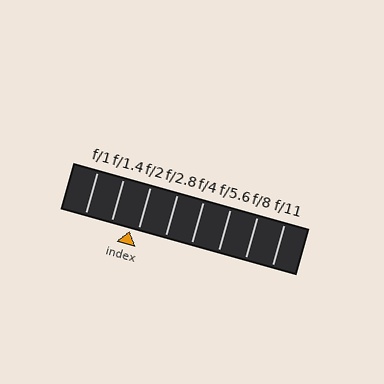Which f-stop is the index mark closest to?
The index mark is closest to f/2.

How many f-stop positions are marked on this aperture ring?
There are 8 f-stop positions marked.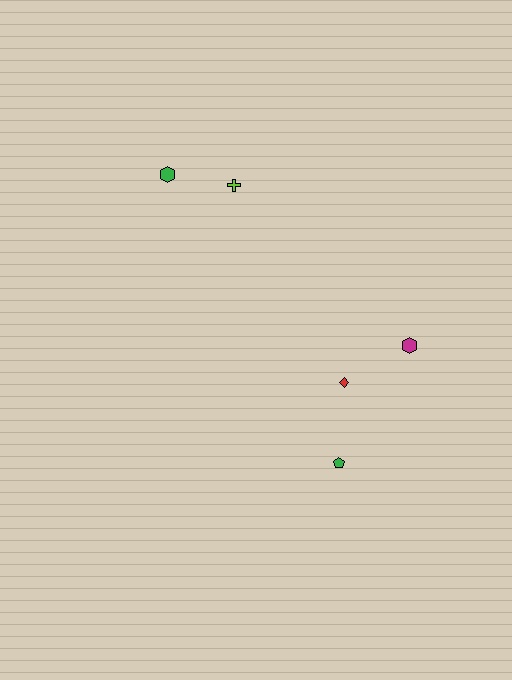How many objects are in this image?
There are 5 objects.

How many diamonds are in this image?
There is 1 diamond.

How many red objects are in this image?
There is 1 red object.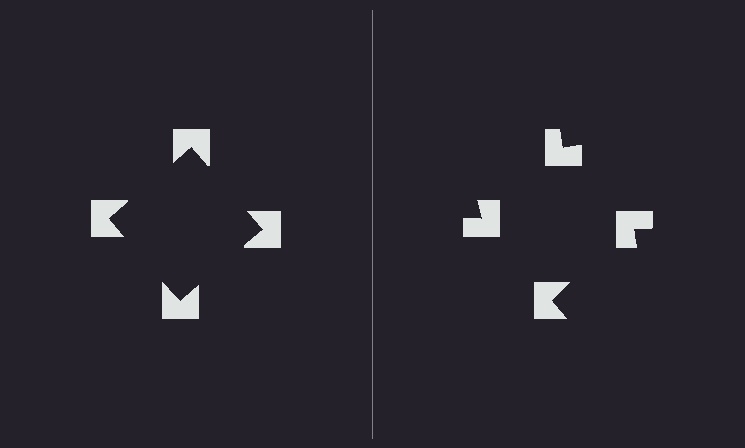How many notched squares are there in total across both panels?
8 — 4 on each side.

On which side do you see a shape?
An illusory square appears on the left side. On the right side the wedge cuts are rotated, so no coherent shape forms.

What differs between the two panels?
The notched squares are positioned identically on both sides; only the wedge orientations differ. On the left they align to a square; on the right they are misaligned.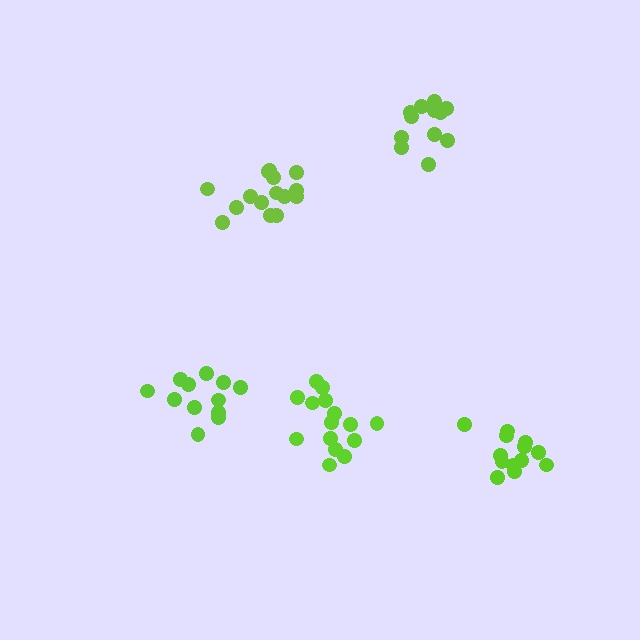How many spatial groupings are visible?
There are 5 spatial groupings.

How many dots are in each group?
Group 1: 12 dots, Group 2: 15 dots, Group 3: 15 dots, Group 4: 13 dots, Group 5: 12 dots (67 total).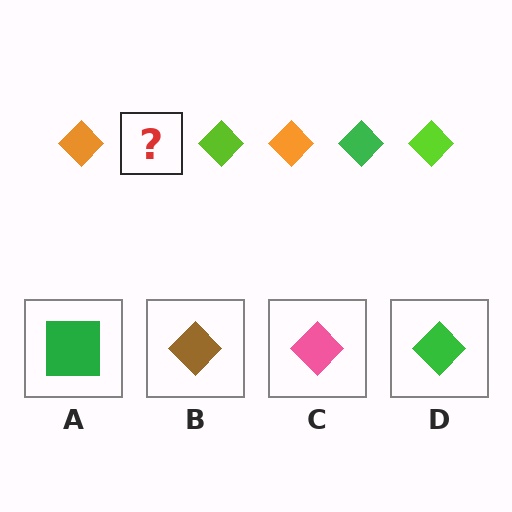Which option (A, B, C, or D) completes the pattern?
D.